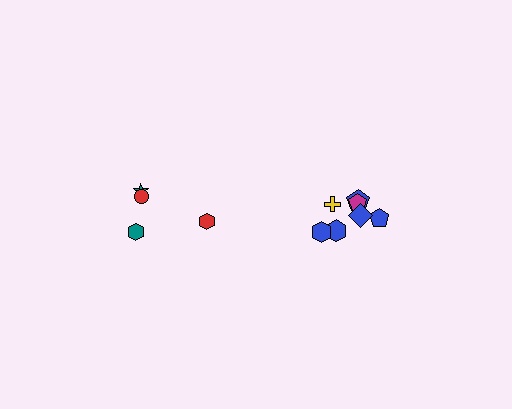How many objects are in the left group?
There are 4 objects.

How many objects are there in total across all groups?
There are 11 objects.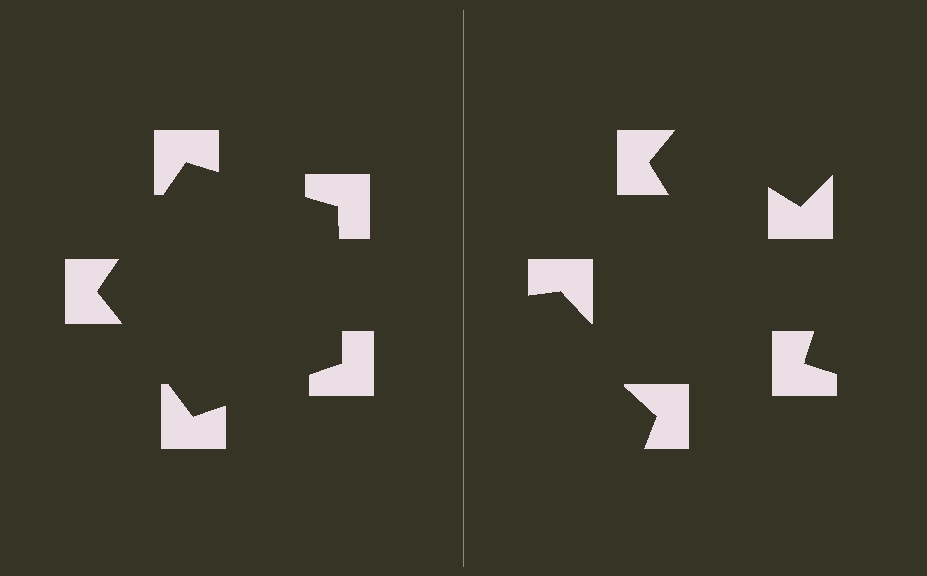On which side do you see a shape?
An illusory pentagon appears on the left side. On the right side the wedge cuts are rotated, so no coherent shape forms.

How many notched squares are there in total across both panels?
10 — 5 on each side.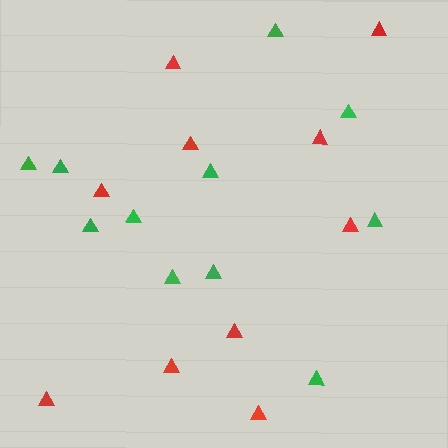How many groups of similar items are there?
There are 2 groups: one group of green triangles (11) and one group of red triangles (10).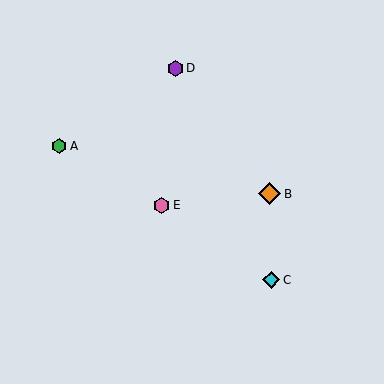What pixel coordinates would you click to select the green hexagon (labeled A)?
Click at (59, 146) to select the green hexagon A.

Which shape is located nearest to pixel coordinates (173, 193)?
The pink hexagon (labeled E) at (161, 205) is nearest to that location.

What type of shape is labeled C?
Shape C is a cyan diamond.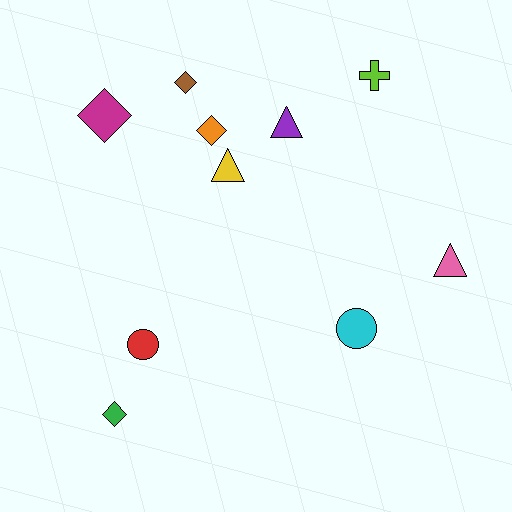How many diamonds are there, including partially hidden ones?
There are 4 diamonds.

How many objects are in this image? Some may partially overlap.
There are 10 objects.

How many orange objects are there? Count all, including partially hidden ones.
There is 1 orange object.